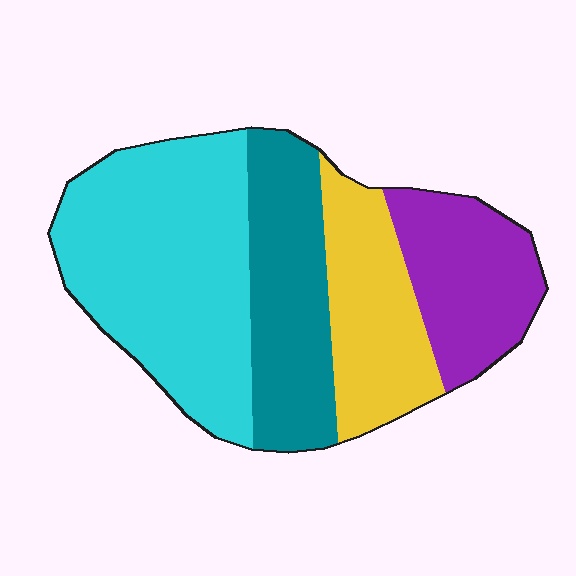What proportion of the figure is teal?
Teal covers 22% of the figure.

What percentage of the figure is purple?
Purple covers roughly 20% of the figure.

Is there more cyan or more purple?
Cyan.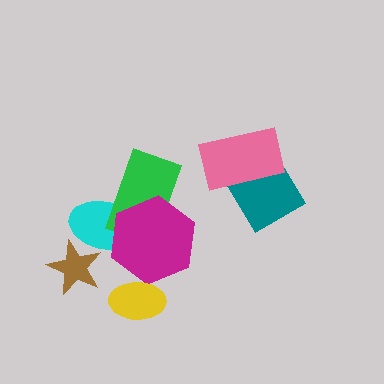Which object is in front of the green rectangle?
The magenta hexagon is in front of the green rectangle.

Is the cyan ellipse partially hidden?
Yes, it is partially covered by another shape.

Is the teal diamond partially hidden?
Yes, it is partially covered by another shape.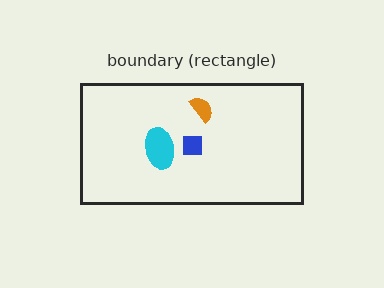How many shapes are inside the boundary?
3 inside, 0 outside.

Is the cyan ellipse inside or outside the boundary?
Inside.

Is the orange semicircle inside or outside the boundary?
Inside.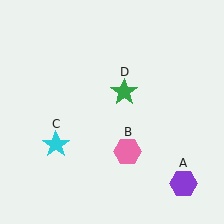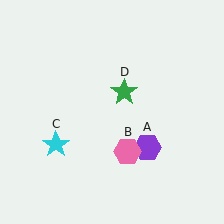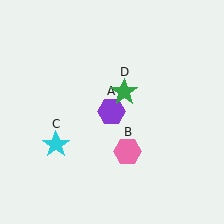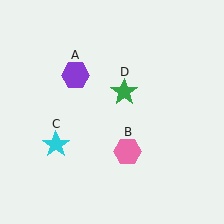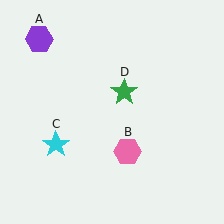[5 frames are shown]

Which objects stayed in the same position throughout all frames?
Pink hexagon (object B) and cyan star (object C) and green star (object D) remained stationary.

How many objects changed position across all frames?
1 object changed position: purple hexagon (object A).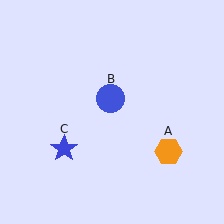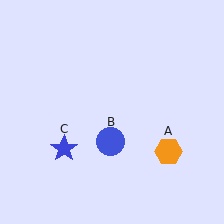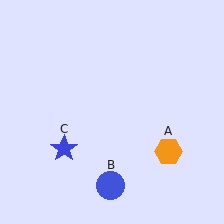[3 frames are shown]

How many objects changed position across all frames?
1 object changed position: blue circle (object B).